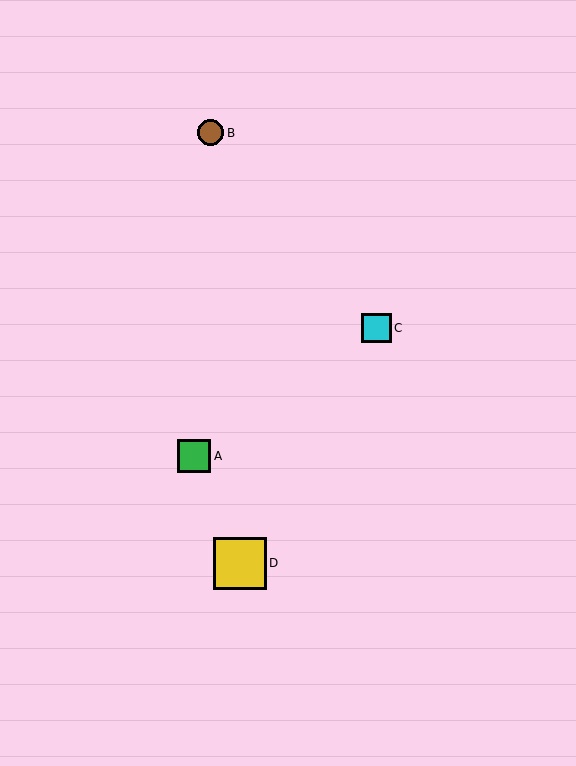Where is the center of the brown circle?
The center of the brown circle is at (211, 133).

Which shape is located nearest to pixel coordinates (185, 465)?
The green square (labeled A) at (194, 456) is nearest to that location.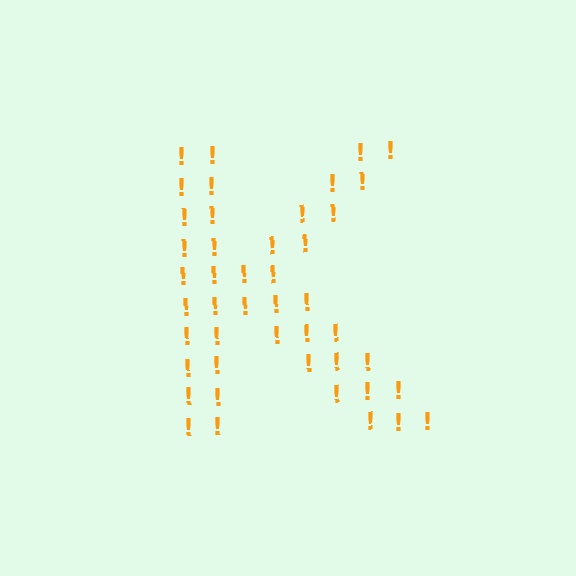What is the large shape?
The large shape is the letter K.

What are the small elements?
The small elements are exclamation marks.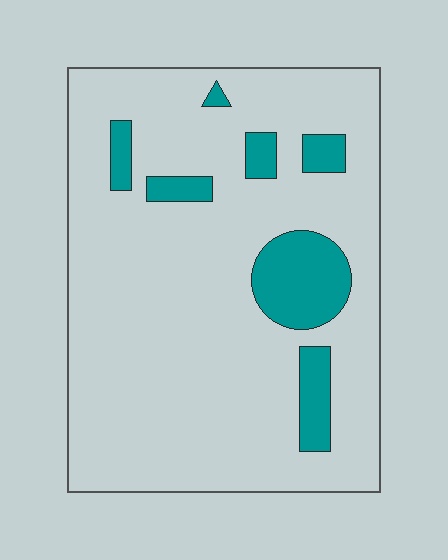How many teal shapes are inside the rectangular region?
7.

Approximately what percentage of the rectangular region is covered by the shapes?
Approximately 15%.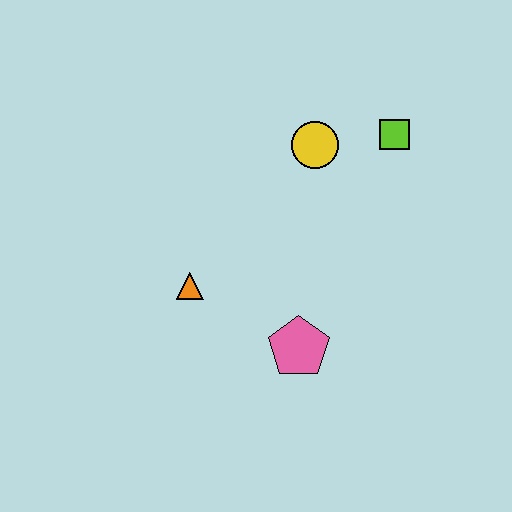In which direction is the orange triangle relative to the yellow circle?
The orange triangle is below the yellow circle.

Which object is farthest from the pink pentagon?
The lime square is farthest from the pink pentagon.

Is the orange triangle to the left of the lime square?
Yes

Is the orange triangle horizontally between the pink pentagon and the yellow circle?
No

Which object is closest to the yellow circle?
The lime square is closest to the yellow circle.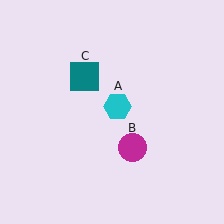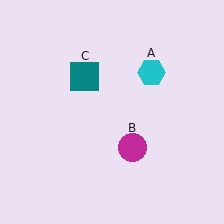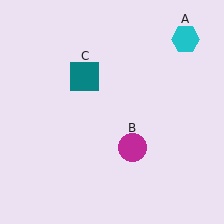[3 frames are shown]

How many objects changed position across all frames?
1 object changed position: cyan hexagon (object A).